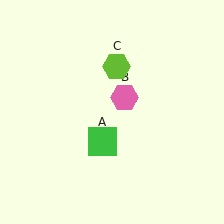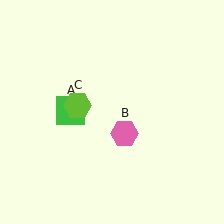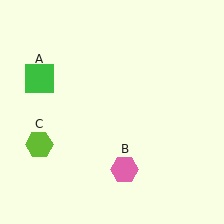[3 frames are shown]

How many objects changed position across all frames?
3 objects changed position: green square (object A), pink hexagon (object B), lime hexagon (object C).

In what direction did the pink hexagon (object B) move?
The pink hexagon (object B) moved down.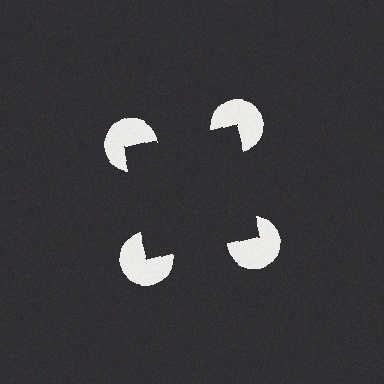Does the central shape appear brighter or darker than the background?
It typically appears slightly darker than the background, even though no actual brightness change is drawn.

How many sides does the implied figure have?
4 sides.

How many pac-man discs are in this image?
There are 4 — one at each vertex of the illusory square.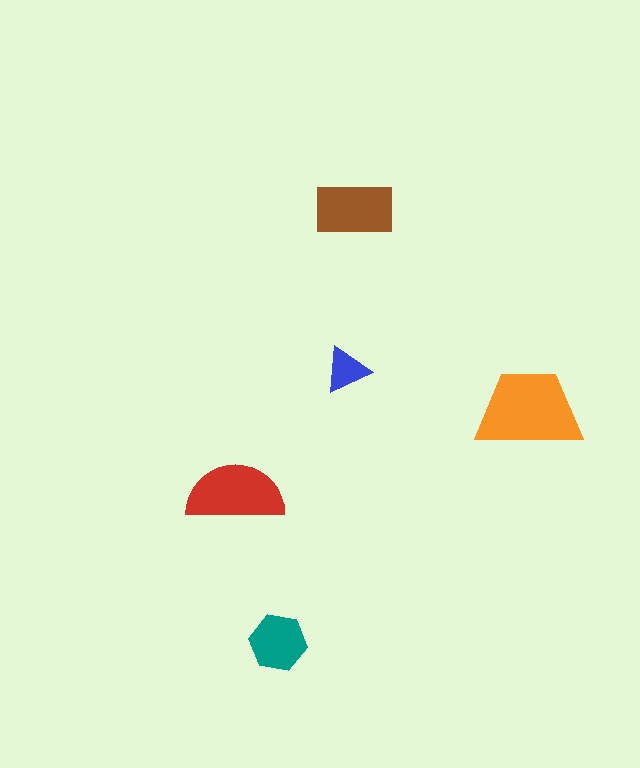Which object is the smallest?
The blue triangle.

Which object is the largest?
The orange trapezoid.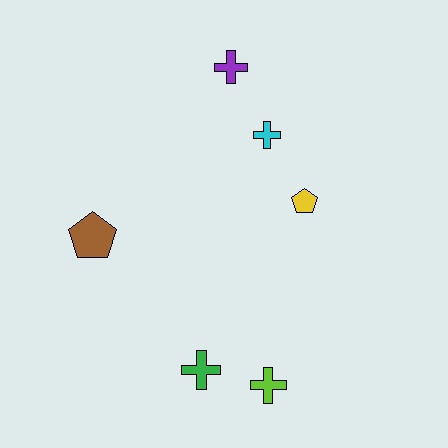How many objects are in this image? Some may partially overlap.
There are 6 objects.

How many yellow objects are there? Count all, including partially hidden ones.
There is 1 yellow object.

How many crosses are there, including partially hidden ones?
There are 4 crosses.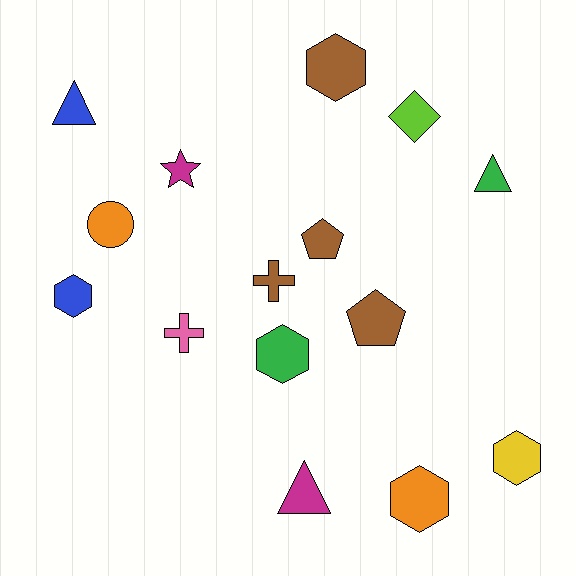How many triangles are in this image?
There are 3 triangles.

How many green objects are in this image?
There are 2 green objects.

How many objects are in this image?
There are 15 objects.